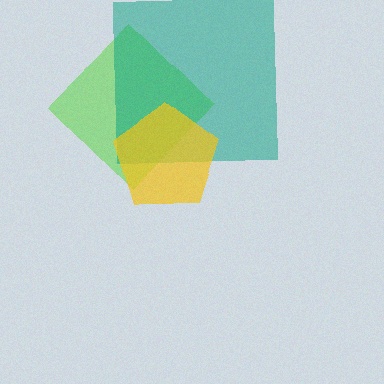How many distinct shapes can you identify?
There are 3 distinct shapes: a lime diamond, a teal square, a yellow pentagon.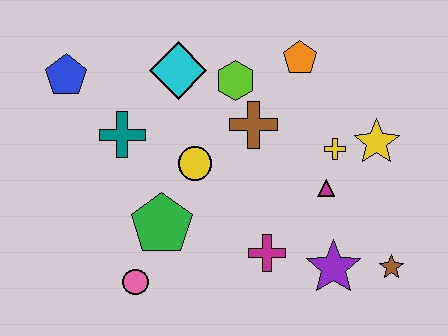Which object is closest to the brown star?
The purple star is closest to the brown star.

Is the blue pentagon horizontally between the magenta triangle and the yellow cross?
No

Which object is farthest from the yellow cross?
The blue pentagon is farthest from the yellow cross.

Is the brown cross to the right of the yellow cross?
No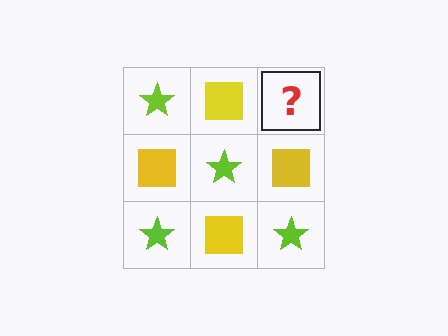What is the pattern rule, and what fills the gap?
The rule is that it alternates lime star and yellow square in a checkerboard pattern. The gap should be filled with a lime star.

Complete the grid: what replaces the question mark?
The question mark should be replaced with a lime star.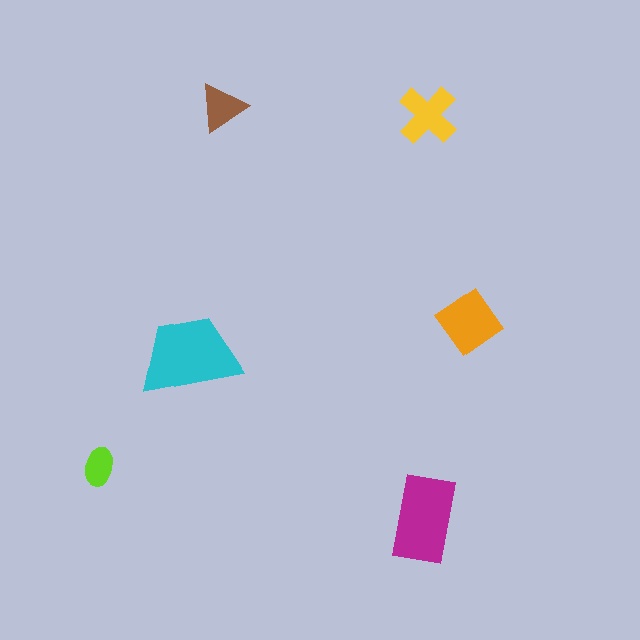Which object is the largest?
The cyan trapezoid.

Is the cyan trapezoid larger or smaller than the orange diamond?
Larger.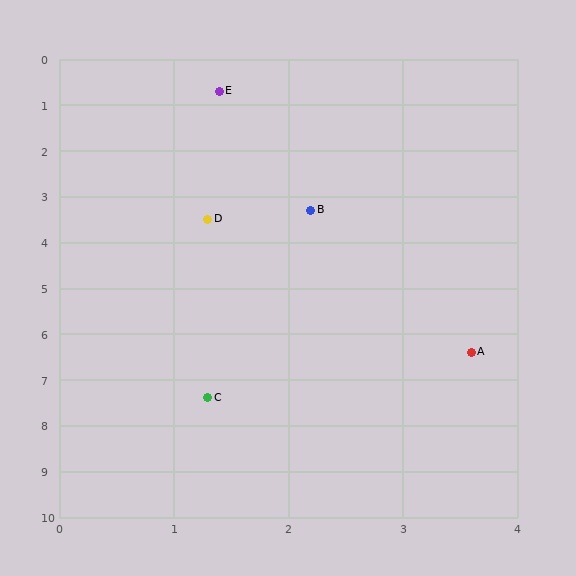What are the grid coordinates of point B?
Point B is at approximately (2.2, 3.3).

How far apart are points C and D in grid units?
Points C and D are about 3.9 grid units apart.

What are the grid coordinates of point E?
Point E is at approximately (1.4, 0.7).